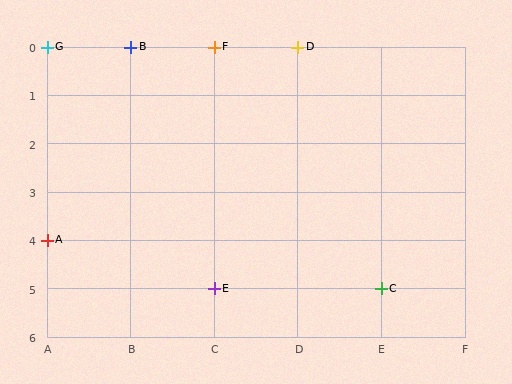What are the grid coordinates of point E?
Point E is at grid coordinates (C, 5).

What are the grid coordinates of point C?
Point C is at grid coordinates (E, 5).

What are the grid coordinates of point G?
Point G is at grid coordinates (A, 0).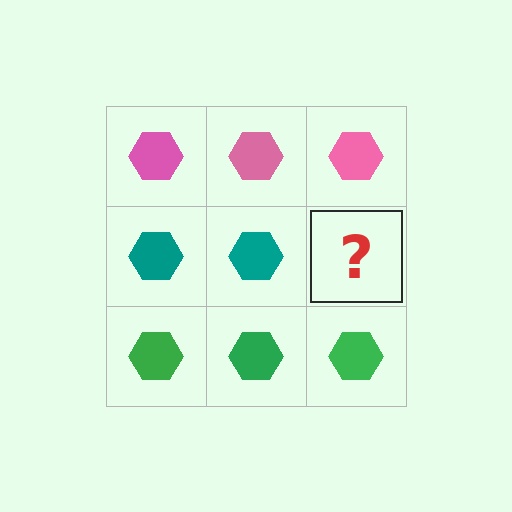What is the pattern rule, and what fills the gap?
The rule is that each row has a consistent color. The gap should be filled with a teal hexagon.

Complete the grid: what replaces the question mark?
The question mark should be replaced with a teal hexagon.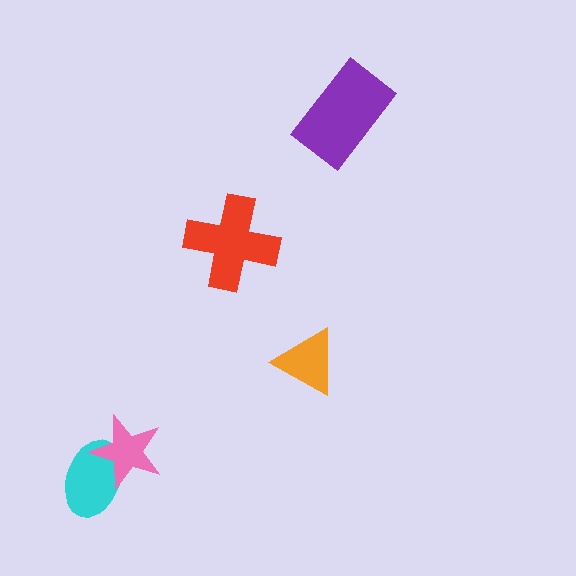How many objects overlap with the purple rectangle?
0 objects overlap with the purple rectangle.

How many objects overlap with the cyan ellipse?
1 object overlaps with the cyan ellipse.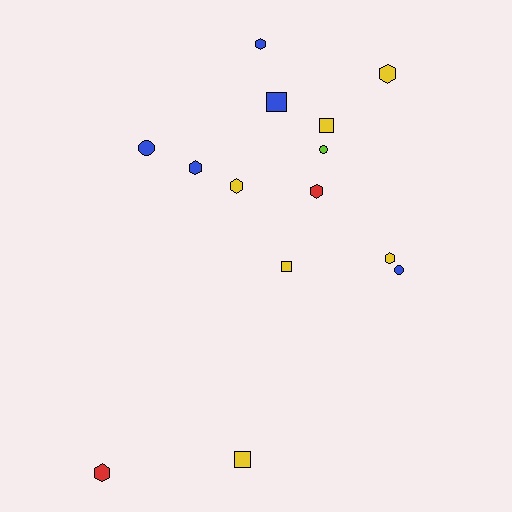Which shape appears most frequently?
Hexagon, with 7 objects.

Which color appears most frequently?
Yellow, with 6 objects.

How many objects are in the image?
There are 14 objects.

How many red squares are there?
There are no red squares.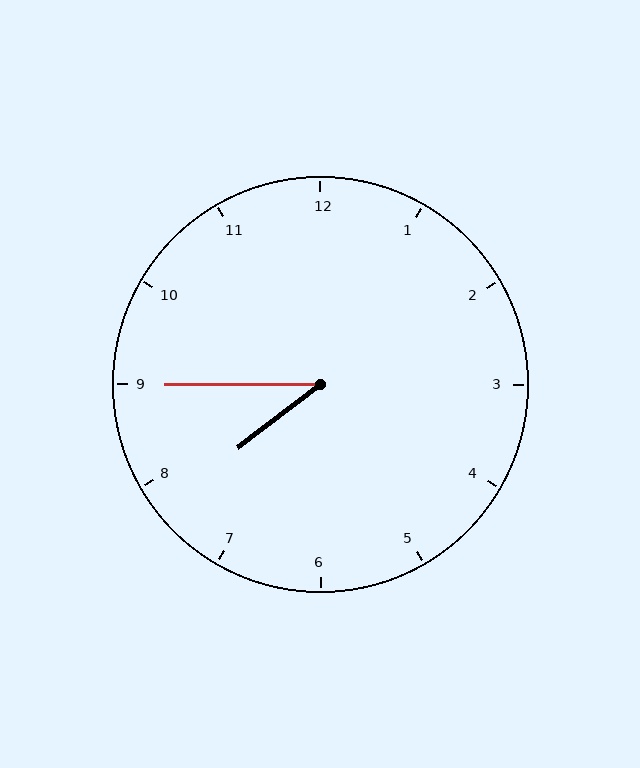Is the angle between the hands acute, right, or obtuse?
It is acute.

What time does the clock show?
7:45.